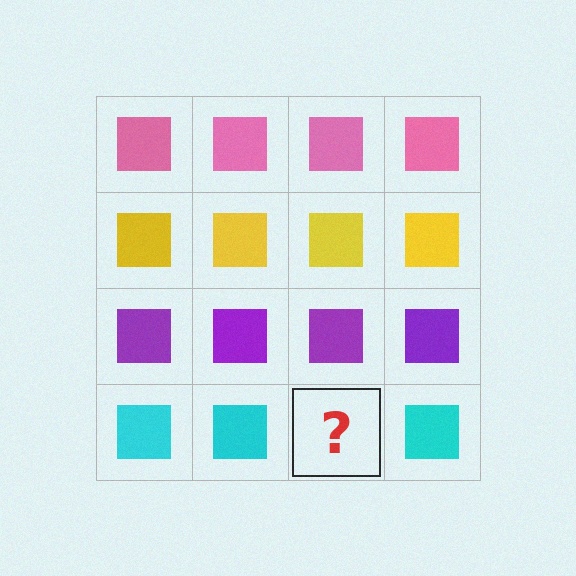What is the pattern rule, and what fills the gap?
The rule is that each row has a consistent color. The gap should be filled with a cyan square.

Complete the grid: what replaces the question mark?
The question mark should be replaced with a cyan square.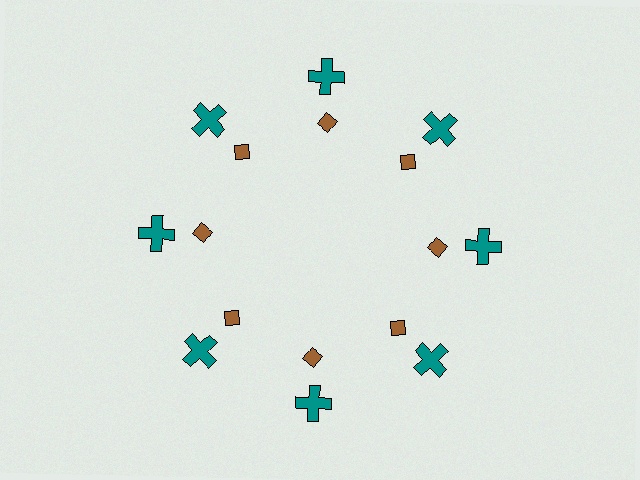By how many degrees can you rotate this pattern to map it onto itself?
The pattern maps onto itself every 45 degrees of rotation.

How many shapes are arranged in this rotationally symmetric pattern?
There are 16 shapes, arranged in 8 groups of 2.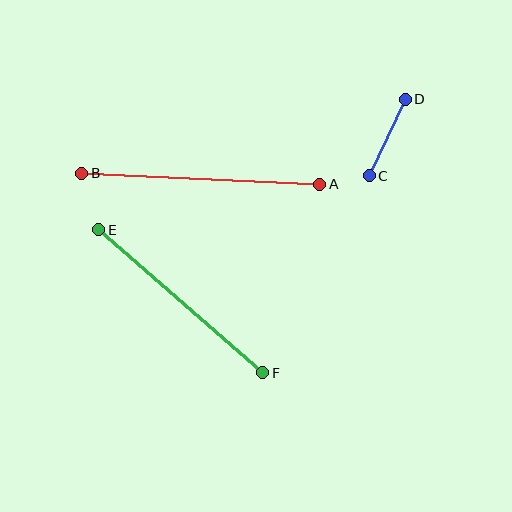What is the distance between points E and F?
The distance is approximately 217 pixels.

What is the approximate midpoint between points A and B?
The midpoint is at approximately (200, 179) pixels.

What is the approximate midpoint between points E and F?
The midpoint is at approximately (181, 301) pixels.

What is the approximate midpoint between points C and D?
The midpoint is at approximately (387, 138) pixels.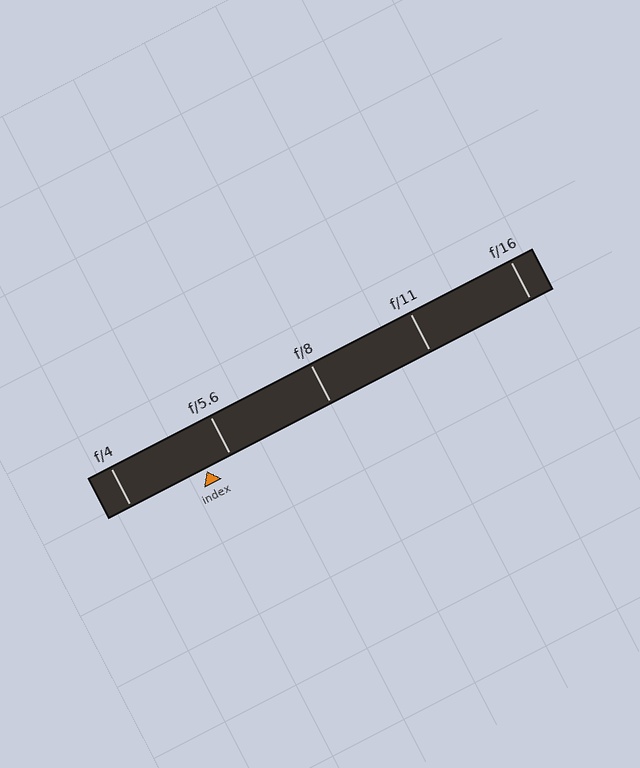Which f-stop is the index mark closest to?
The index mark is closest to f/5.6.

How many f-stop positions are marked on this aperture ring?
There are 5 f-stop positions marked.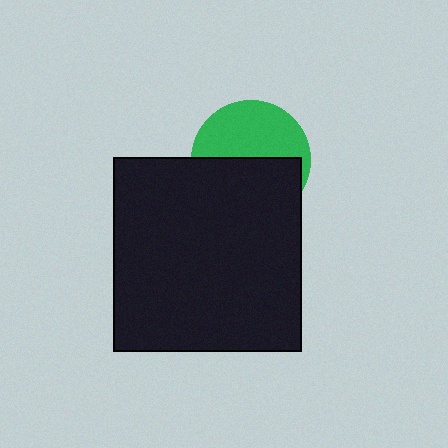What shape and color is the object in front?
The object in front is a black rectangle.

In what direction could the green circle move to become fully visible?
The green circle could move up. That would shift it out from behind the black rectangle entirely.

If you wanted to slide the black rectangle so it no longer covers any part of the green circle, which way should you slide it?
Slide it down — that is the most direct way to separate the two shapes.